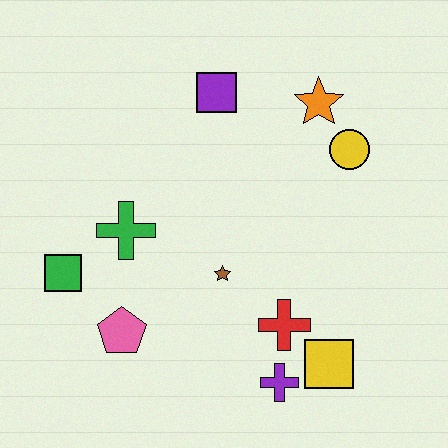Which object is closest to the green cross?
The green square is closest to the green cross.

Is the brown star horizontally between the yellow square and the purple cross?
No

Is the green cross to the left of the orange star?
Yes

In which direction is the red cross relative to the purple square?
The red cross is below the purple square.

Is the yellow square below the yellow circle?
Yes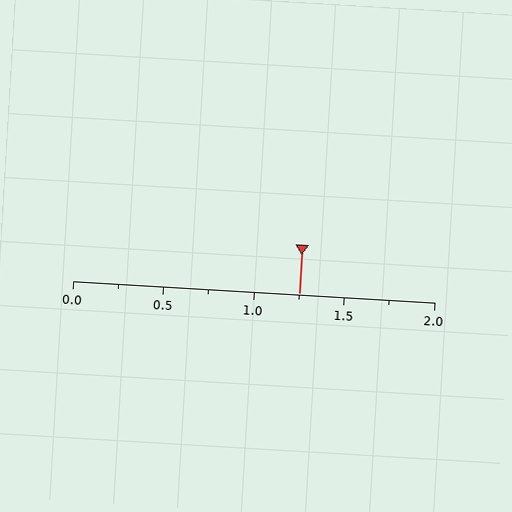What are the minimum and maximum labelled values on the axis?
The axis runs from 0.0 to 2.0.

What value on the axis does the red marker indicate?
The marker indicates approximately 1.25.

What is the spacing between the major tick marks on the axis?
The major ticks are spaced 0.5 apart.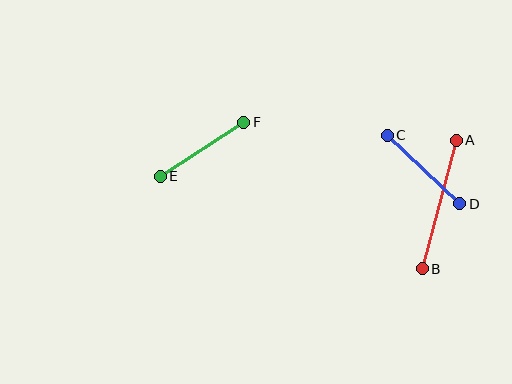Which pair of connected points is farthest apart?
Points A and B are farthest apart.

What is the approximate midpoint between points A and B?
The midpoint is at approximately (439, 204) pixels.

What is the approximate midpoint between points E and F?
The midpoint is at approximately (202, 149) pixels.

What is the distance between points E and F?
The distance is approximately 99 pixels.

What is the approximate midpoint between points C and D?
The midpoint is at approximately (423, 169) pixels.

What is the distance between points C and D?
The distance is approximately 100 pixels.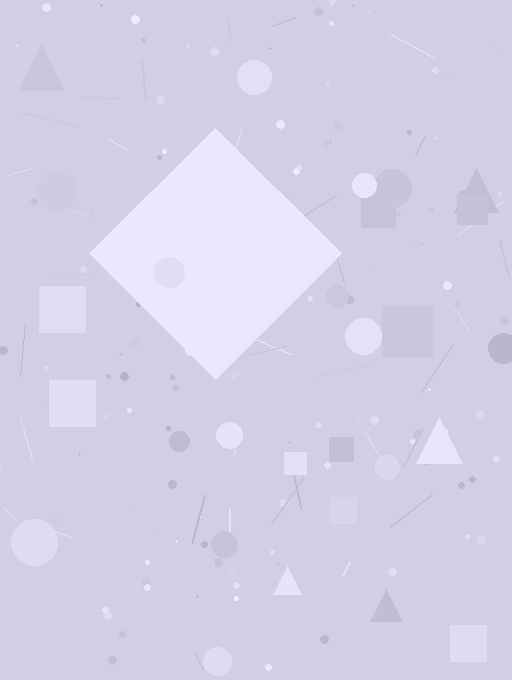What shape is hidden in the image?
A diamond is hidden in the image.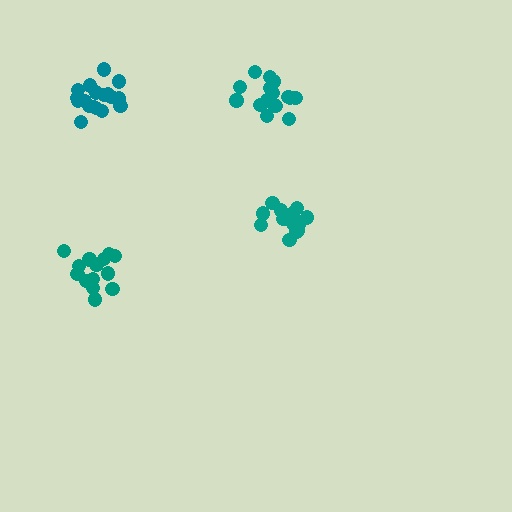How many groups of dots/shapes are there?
There are 4 groups.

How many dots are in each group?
Group 1: 18 dots, Group 2: 16 dots, Group 3: 14 dots, Group 4: 16 dots (64 total).